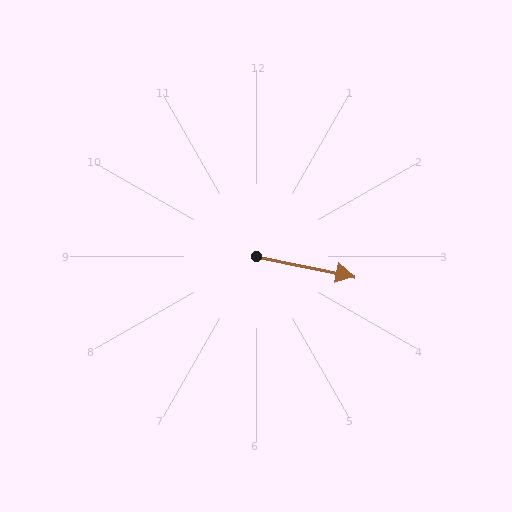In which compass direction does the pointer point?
East.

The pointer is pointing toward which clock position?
Roughly 3 o'clock.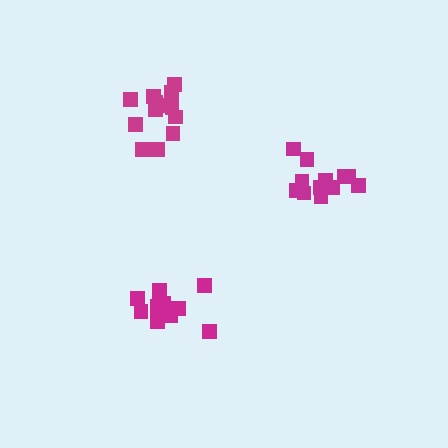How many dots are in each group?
Group 1: 12 dots, Group 2: 12 dots, Group 3: 13 dots (37 total).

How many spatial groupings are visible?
There are 3 spatial groupings.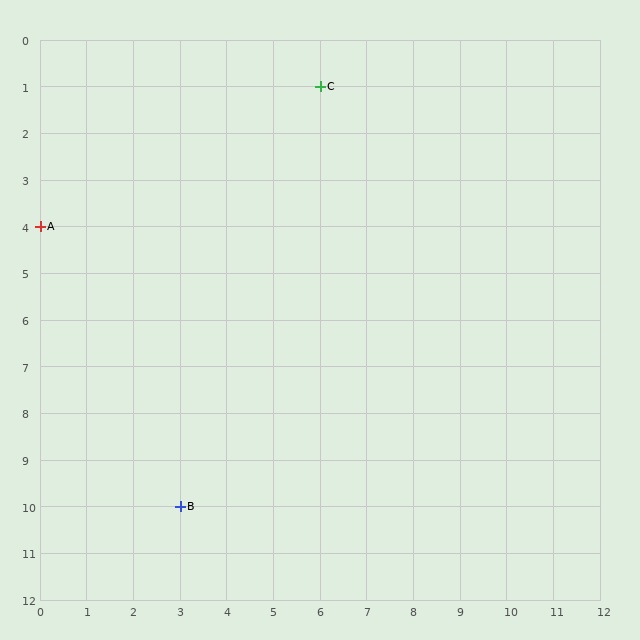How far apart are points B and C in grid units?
Points B and C are 3 columns and 9 rows apart (about 9.5 grid units diagonally).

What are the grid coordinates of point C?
Point C is at grid coordinates (6, 1).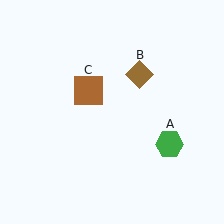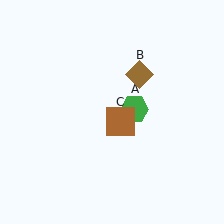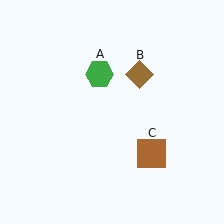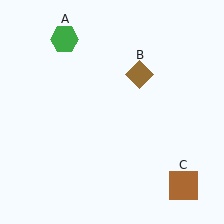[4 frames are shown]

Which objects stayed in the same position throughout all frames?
Brown diamond (object B) remained stationary.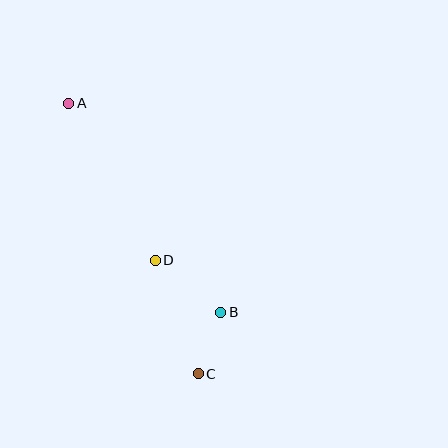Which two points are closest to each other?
Points B and C are closest to each other.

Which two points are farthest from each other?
Points A and C are farthest from each other.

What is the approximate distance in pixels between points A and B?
The distance between A and B is approximately 258 pixels.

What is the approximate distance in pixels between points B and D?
The distance between B and D is approximately 84 pixels.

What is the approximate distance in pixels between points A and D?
The distance between A and D is approximately 179 pixels.